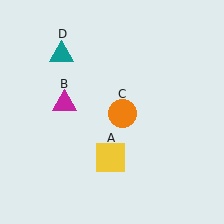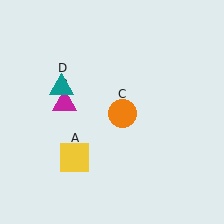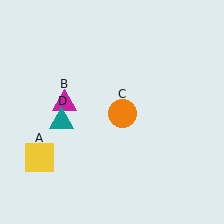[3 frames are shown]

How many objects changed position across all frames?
2 objects changed position: yellow square (object A), teal triangle (object D).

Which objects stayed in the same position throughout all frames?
Magenta triangle (object B) and orange circle (object C) remained stationary.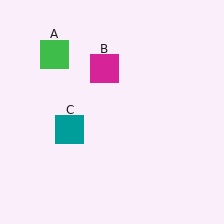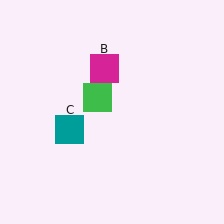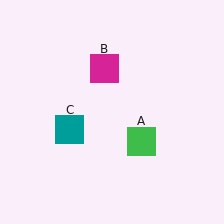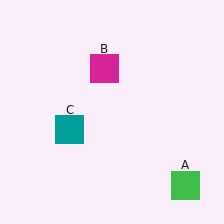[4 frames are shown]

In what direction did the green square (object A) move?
The green square (object A) moved down and to the right.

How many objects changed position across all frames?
1 object changed position: green square (object A).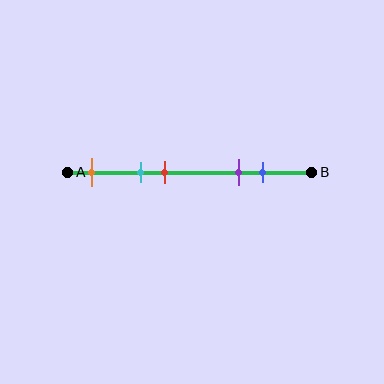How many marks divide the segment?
There are 5 marks dividing the segment.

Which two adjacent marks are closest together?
The cyan and red marks are the closest adjacent pair.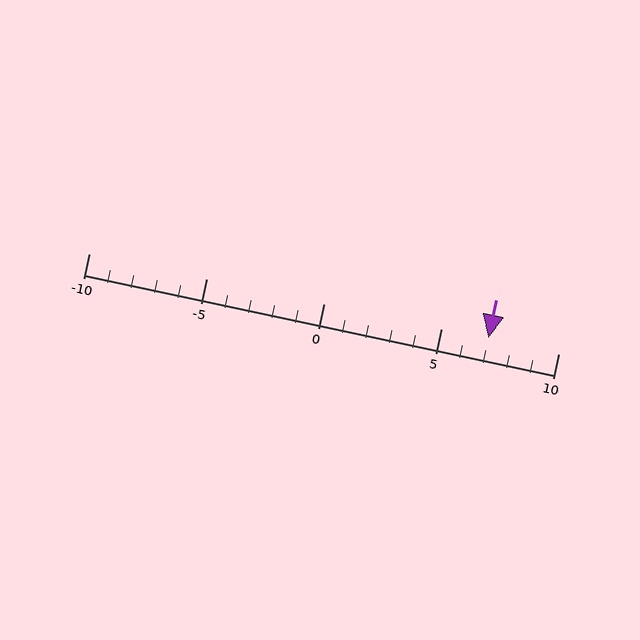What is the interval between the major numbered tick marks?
The major tick marks are spaced 5 units apart.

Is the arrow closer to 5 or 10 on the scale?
The arrow is closer to 5.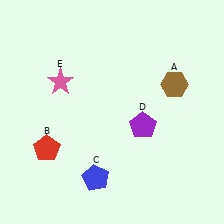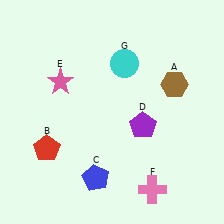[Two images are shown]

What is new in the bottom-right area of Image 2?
A pink cross (F) was added in the bottom-right area of Image 2.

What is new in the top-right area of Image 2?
A cyan circle (G) was added in the top-right area of Image 2.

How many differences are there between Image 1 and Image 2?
There are 2 differences between the two images.